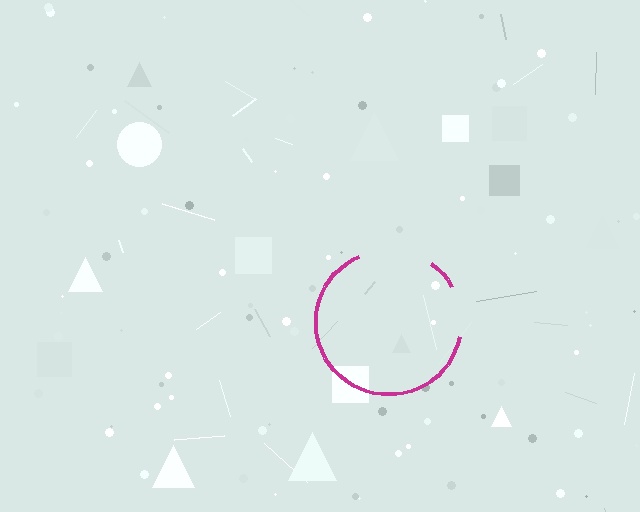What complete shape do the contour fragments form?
The contour fragments form a circle.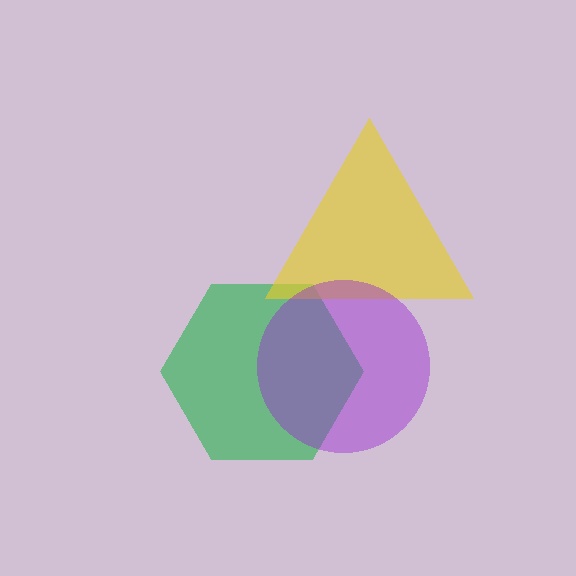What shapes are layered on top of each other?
The layered shapes are: a green hexagon, a yellow triangle, a purple circle.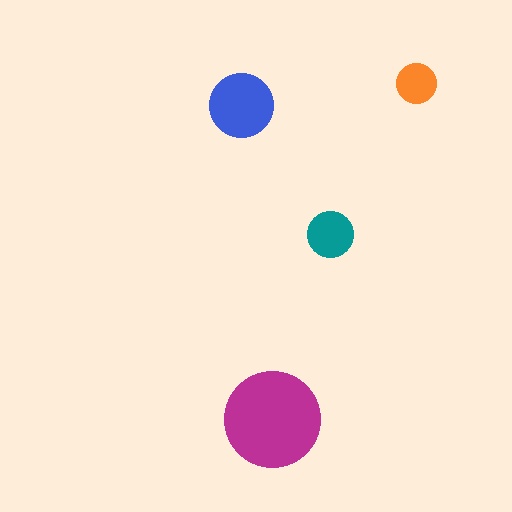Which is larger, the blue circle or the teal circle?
The blue one.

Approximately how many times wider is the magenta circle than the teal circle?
About 2 times wider.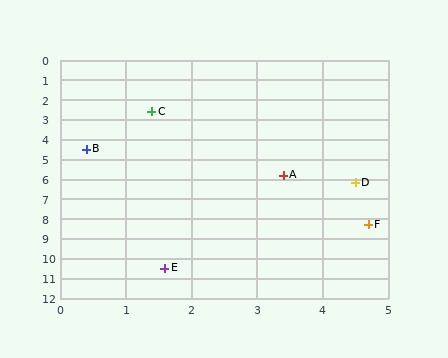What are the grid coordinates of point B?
Point B is at approximately (0.4, 4.5).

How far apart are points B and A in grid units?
Points B and A are about 3.3 grid units apart.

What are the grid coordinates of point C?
Point C is at approximately (1.4, 2.6).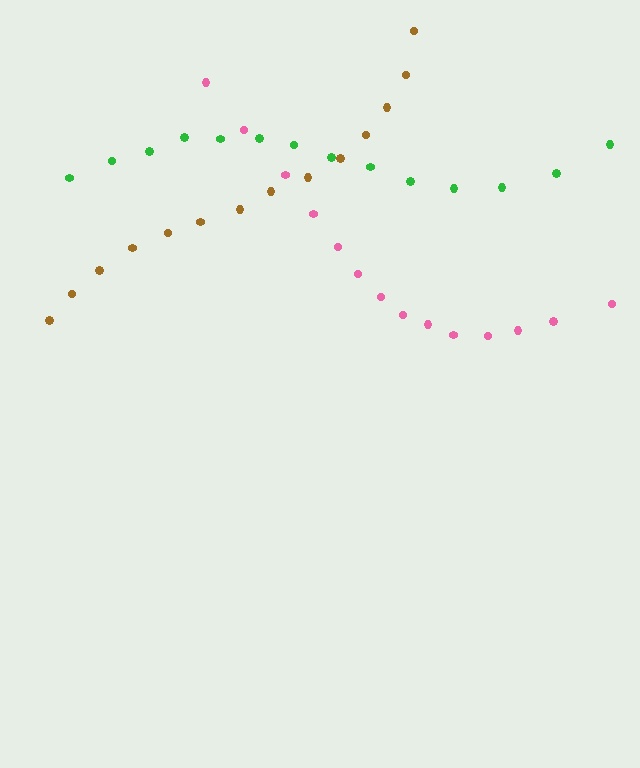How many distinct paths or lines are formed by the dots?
There are 3 distinct paths.